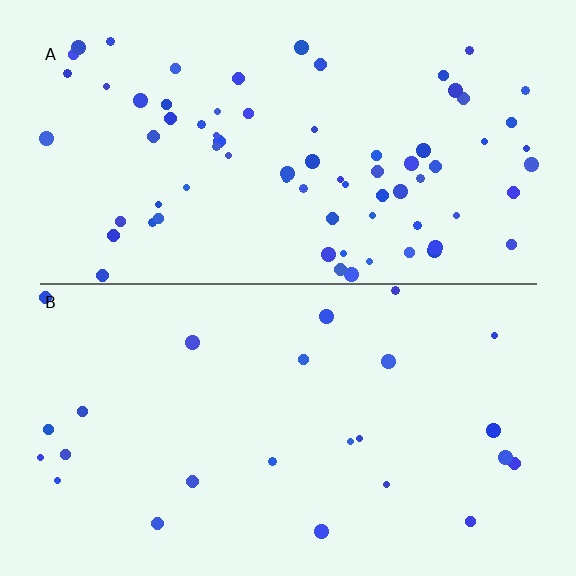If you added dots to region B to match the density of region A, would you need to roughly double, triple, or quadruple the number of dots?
Approximately triple.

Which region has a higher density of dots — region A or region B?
A (the top).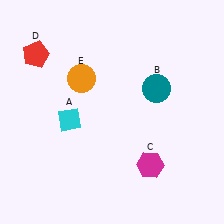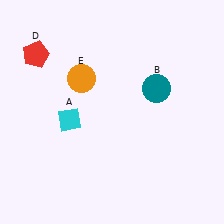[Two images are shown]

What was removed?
The magenta hexagon (C) was removed in Image 2.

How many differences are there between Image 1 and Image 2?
There is 1 difference between the two images.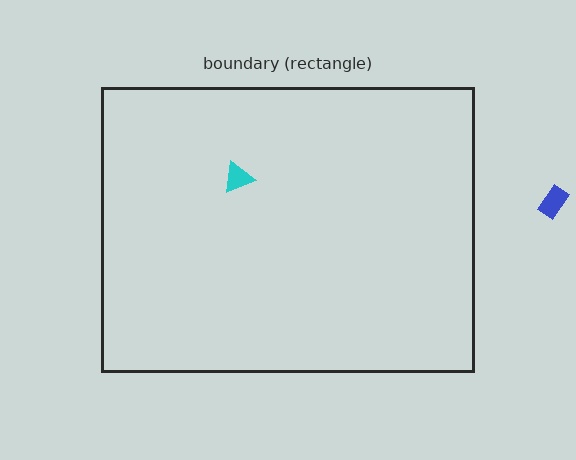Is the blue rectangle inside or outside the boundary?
Outside.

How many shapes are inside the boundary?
1 inside, 1 outside.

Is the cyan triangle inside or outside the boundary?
Inside.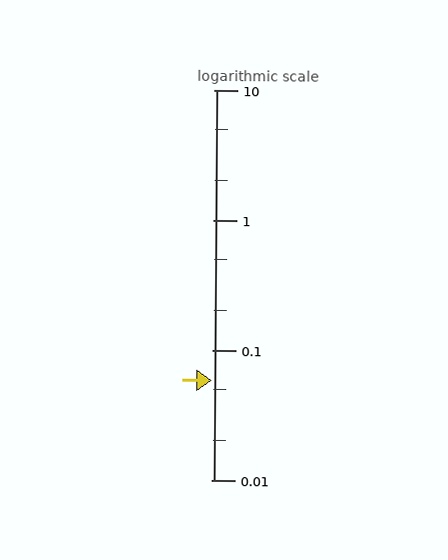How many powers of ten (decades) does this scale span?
The scale spans 3 decades, from 0.01 to 10.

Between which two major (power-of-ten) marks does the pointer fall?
The pointer is between 0.01 and 0.1.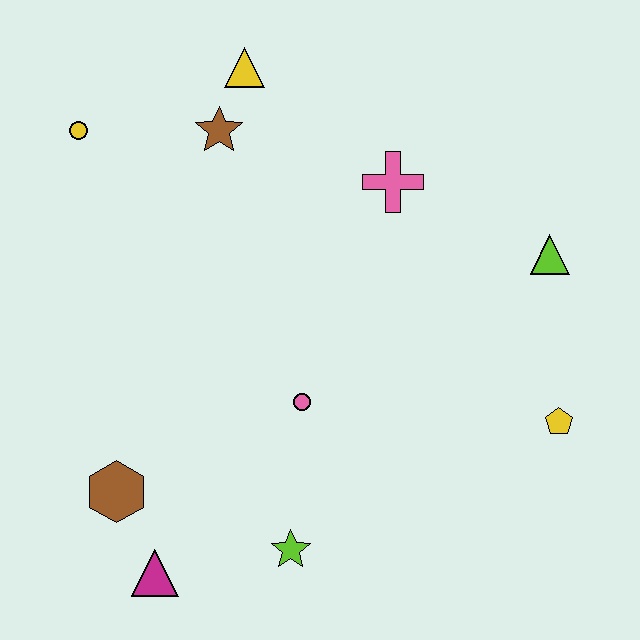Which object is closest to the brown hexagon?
The magenta triangle is closest to the brown hexagon.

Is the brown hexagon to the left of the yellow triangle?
Yes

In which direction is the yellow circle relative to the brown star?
The yellow circle is to the left of the brown star.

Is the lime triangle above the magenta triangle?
Yes